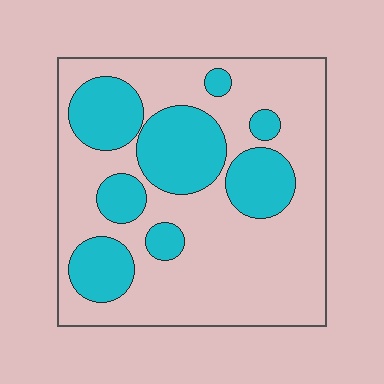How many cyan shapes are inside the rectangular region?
8.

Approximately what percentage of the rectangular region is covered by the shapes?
Approximately 30%.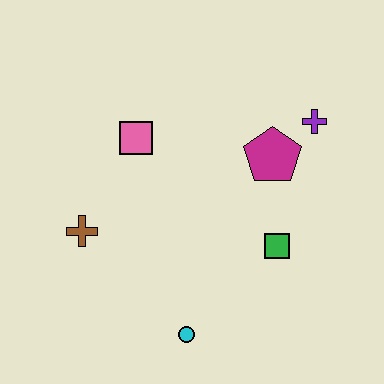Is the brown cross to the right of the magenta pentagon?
No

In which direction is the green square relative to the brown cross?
The green square is to the right of the brown cross.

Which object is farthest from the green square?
The brown cross is farthest from the green square.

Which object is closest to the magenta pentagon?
The purple cross is closest to the magenta pentagon.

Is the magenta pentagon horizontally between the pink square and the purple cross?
Yes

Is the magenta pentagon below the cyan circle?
No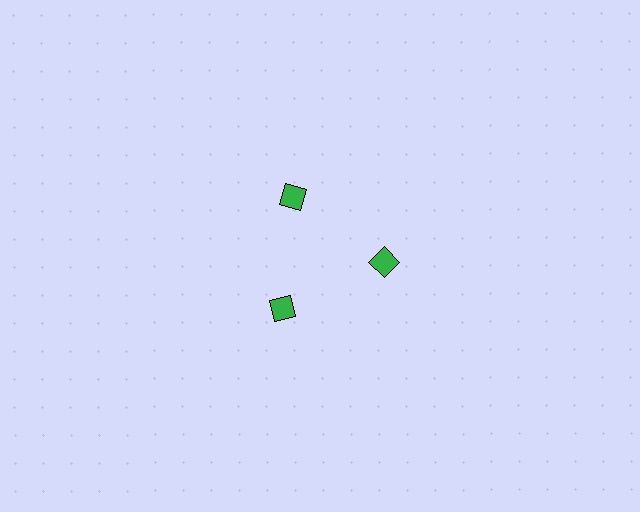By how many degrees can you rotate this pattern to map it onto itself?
The pattern maps onto itself every 120 degrees of rotation.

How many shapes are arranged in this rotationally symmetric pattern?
There are 3 shapes, arranged in 3 groups of 1.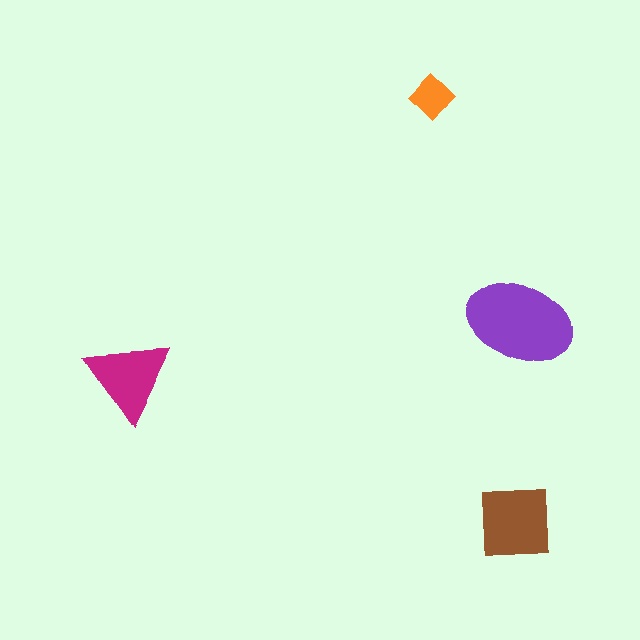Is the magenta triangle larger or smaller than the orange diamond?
Larger.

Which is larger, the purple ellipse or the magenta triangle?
The purple ellipse.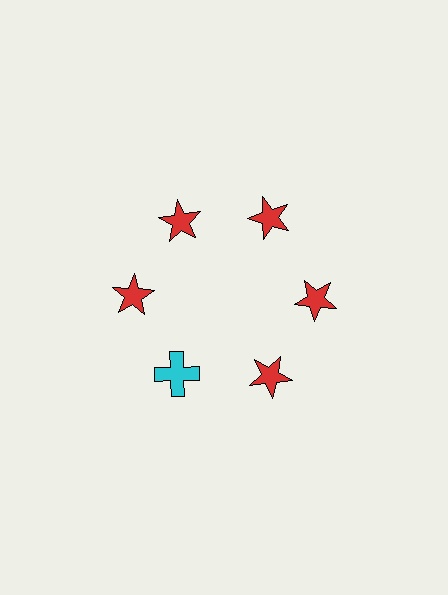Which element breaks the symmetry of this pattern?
The cyan cross at roughly the 7 o'clock position breaks the symmetry. All other shapes are red stars.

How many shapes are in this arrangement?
There are 6 shapes arranged in a ring pattern.